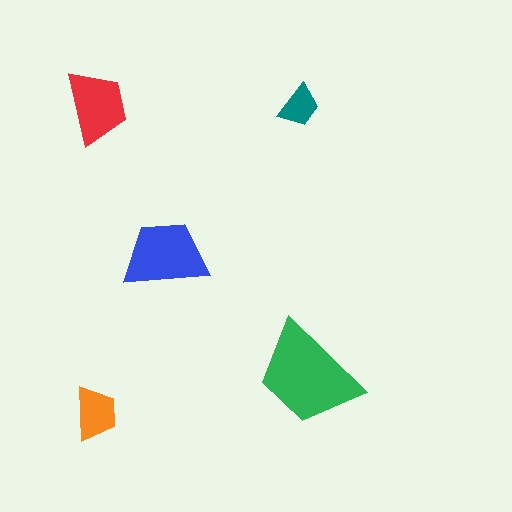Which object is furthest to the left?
The orange trapezoid is leftmost.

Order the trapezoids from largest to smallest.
the green one, the blue one, the red one, the orange one, the teal one.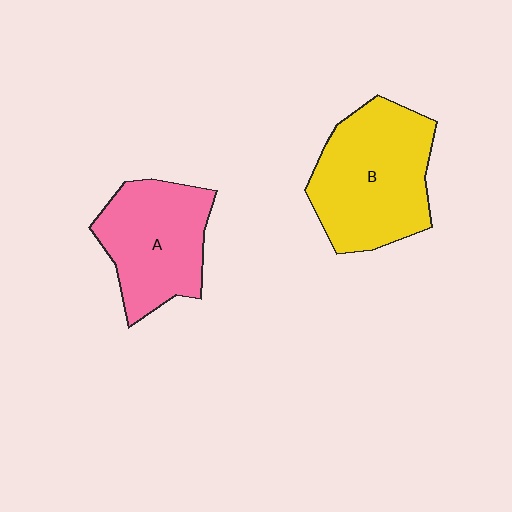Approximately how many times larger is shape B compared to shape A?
Approximately 1.2 times.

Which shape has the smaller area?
Shape A (pink).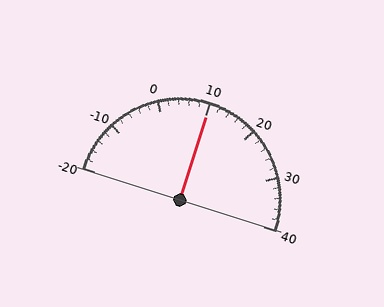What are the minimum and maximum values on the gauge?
The gauge ranges from -20 to 40.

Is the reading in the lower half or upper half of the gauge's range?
The reading is in the upper half of the range (-20 to 40).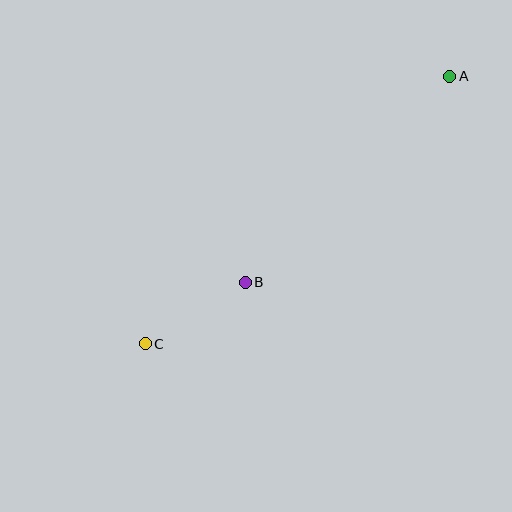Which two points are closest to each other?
Points B and C are closest to each other.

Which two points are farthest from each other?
Points A and C are farthest from each other.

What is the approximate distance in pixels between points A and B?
The distance between A and B is approximately 290 pixels.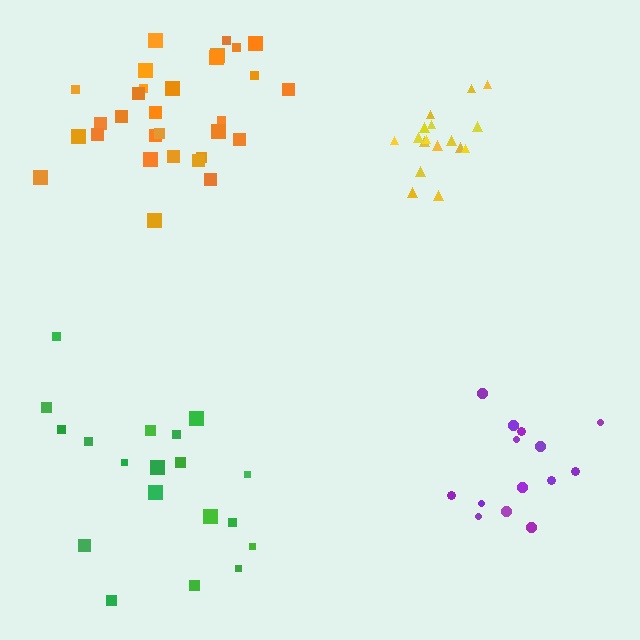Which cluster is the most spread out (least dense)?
Green.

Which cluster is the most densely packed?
Yellow.